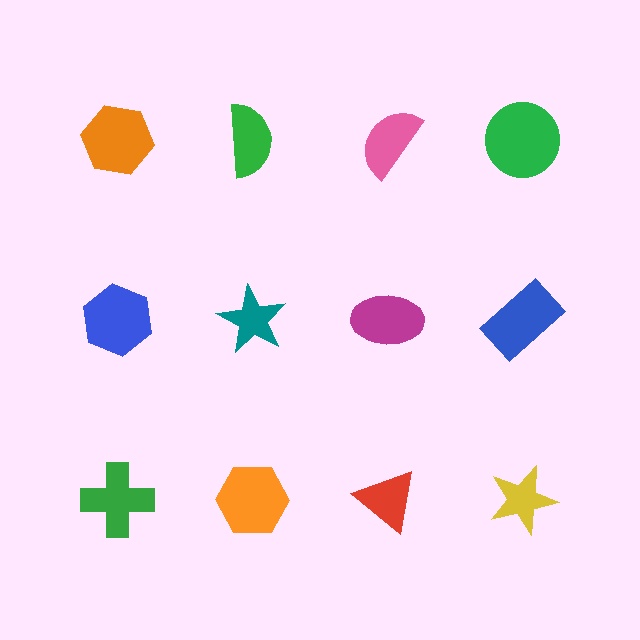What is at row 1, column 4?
A green circle.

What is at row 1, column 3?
A pink semicircle.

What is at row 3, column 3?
A red triangle.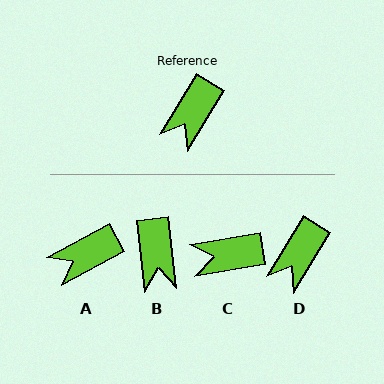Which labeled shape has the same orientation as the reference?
D.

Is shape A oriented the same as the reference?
No, it is off by about 30 degrees.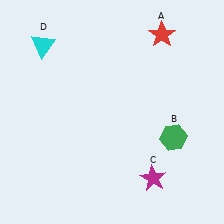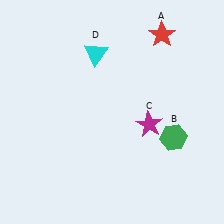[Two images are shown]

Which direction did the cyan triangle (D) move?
The cyan triangle (D) moved right.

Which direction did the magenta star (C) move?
The magenta star (C) moved up.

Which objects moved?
The objects that moved are: the magenta star (C), the cyan triangle (D).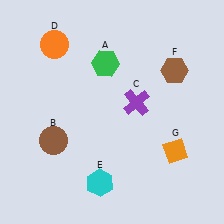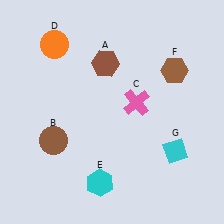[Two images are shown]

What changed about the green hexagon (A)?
In Image 1, A is green. In Image 2, it changed to brown.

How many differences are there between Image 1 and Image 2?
There are 3 differences between the two images.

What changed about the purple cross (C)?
In Image 1, C is purple. In Image 2, it changed to pink.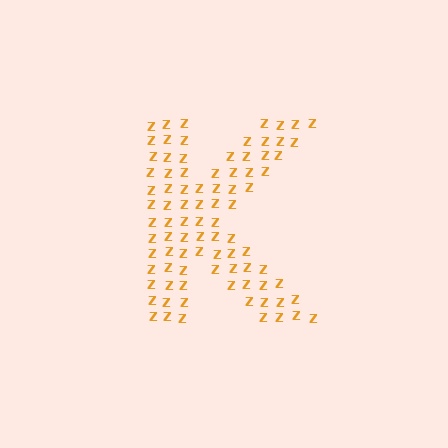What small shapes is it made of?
It is made of small letter Z's.